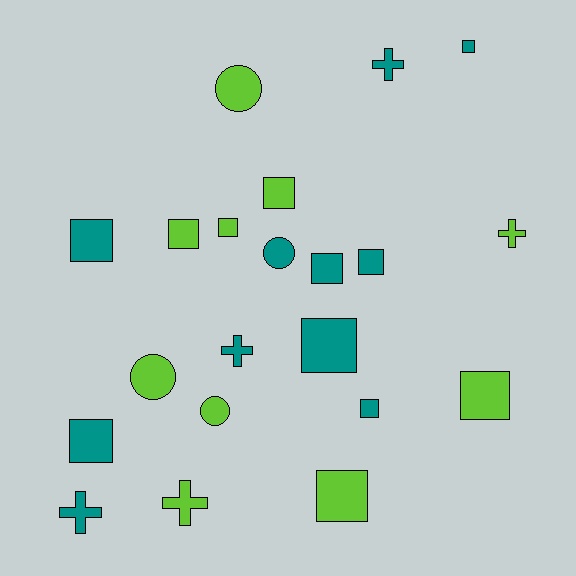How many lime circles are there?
There are 3 lime circles.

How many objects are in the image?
There are 21 objects.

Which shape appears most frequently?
Square, with 12 objects.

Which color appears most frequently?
Teal, with 11 objects.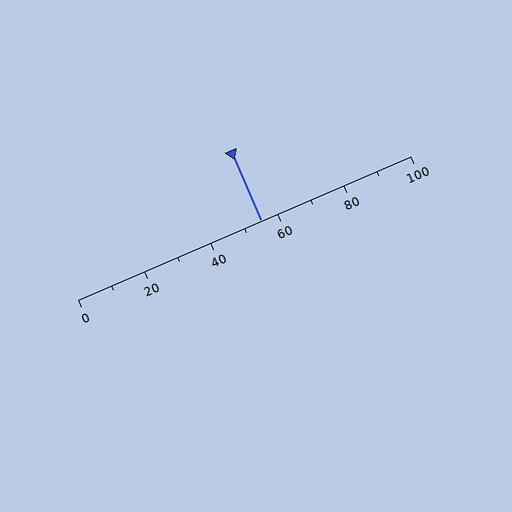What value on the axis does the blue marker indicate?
The marker indicates approximately 55.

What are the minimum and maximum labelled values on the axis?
The axis runs from 0 to 100.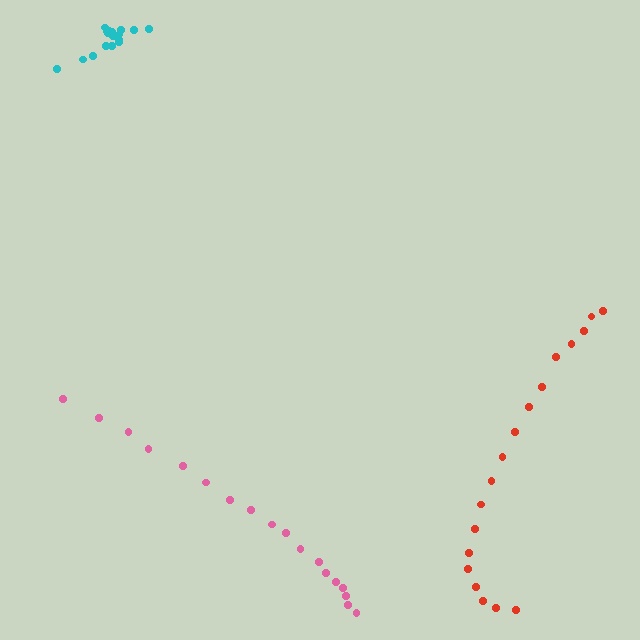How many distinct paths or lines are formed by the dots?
There are 3 distinct paths.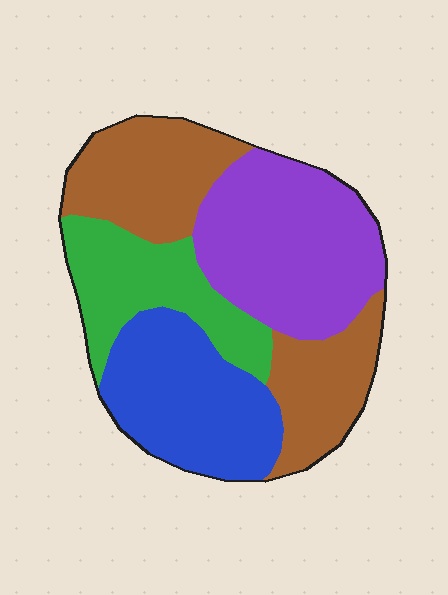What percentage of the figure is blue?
Blue covers 23% of the figure.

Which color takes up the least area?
Green, at roughly 20%.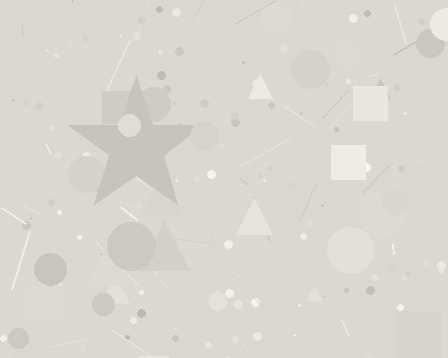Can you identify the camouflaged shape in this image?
The camouflaged shape is a star.